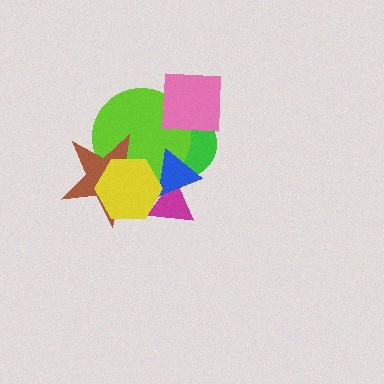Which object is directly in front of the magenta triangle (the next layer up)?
The blue triangle is directly in front of the magenta triangle.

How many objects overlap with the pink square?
2 objects overlap with the pink square.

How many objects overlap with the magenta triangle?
2 objects overlap with the magenta triangle.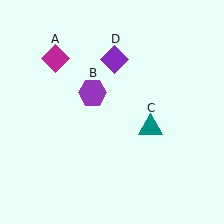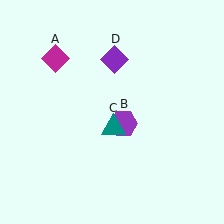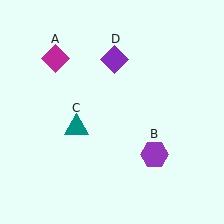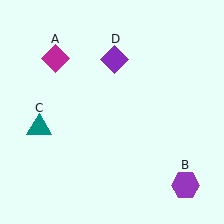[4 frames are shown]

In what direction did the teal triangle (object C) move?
The teal triangle (object C) moved left.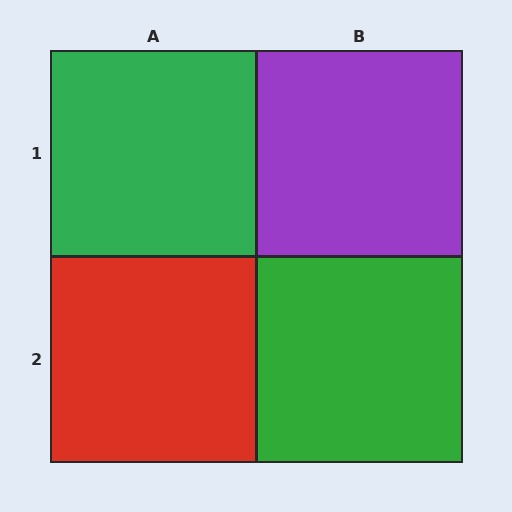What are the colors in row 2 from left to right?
Red, green.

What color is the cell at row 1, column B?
Purple.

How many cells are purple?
1 cell is purple.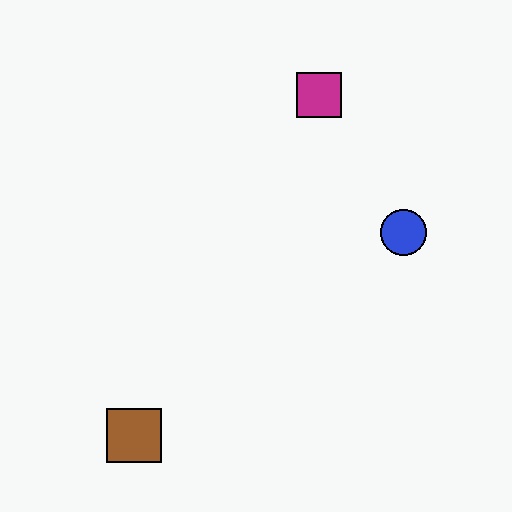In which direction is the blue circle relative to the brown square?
The blue circle is to the right of the brown square.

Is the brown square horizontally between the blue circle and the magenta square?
No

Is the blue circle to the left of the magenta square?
No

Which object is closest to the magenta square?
The blue circle is closest to the magenta square.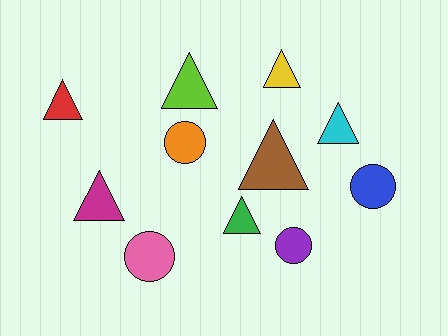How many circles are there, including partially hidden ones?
There are 4 circles.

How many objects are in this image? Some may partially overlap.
There are 11 objects.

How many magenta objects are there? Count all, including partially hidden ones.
There is 1 magenta object.